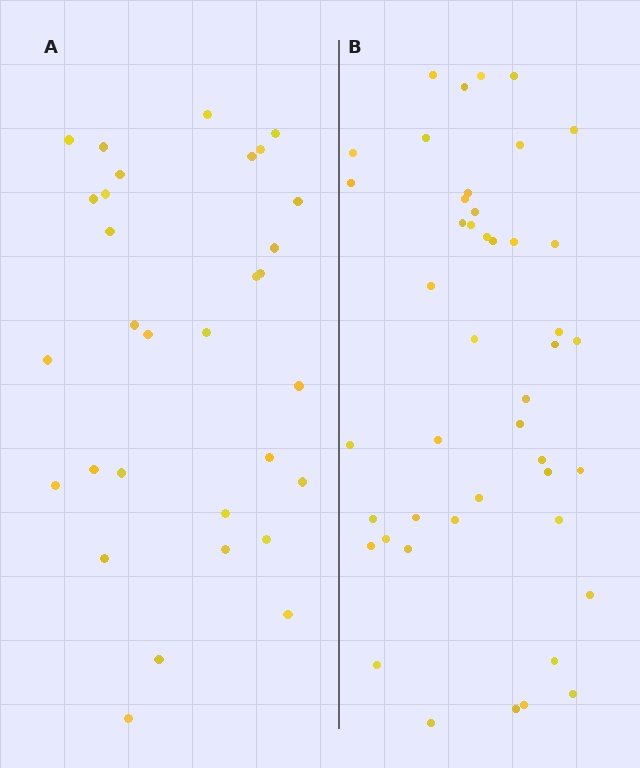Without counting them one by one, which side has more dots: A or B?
Region B (the right region) has more dots.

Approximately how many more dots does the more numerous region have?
Region B has approximately 15 more dots than region A.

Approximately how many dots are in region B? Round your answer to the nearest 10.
About 40 dots. (The exact count is 45, which rounds to 40.)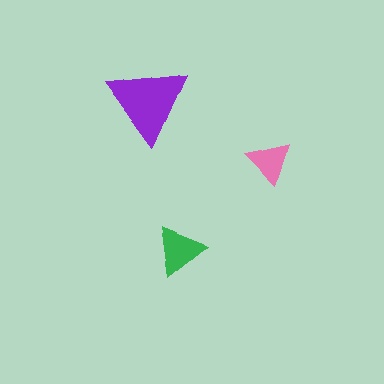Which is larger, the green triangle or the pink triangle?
The green one.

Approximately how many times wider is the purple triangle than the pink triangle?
About 2 times wider.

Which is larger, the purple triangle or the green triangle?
The purple one.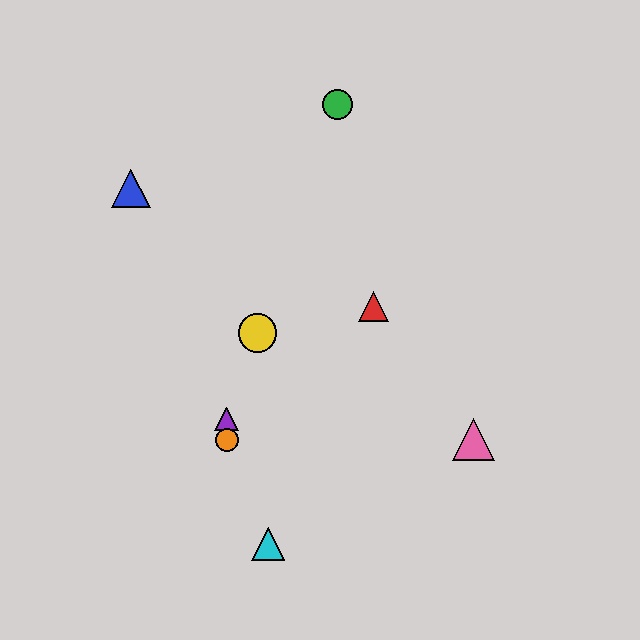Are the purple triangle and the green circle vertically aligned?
No, the purple triangle is at x≈227 and the green circle is at x≈337.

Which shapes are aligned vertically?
The purple triangle, the orange circle are aligned vertically.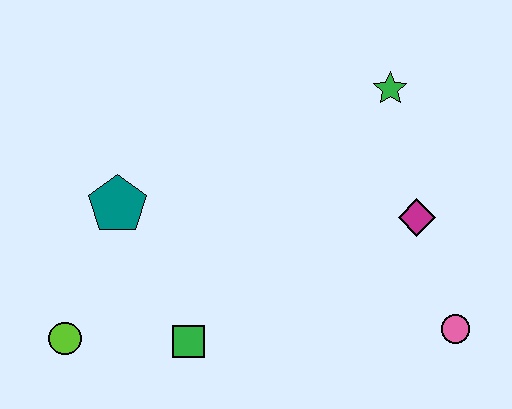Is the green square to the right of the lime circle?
Yes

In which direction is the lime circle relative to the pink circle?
The lime circle is to the left of the pink circle.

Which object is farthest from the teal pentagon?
The pink circle is farthest from the teal pentagon.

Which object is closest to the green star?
The magenta diamond is closest to the green star.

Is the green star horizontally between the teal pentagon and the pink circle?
Yes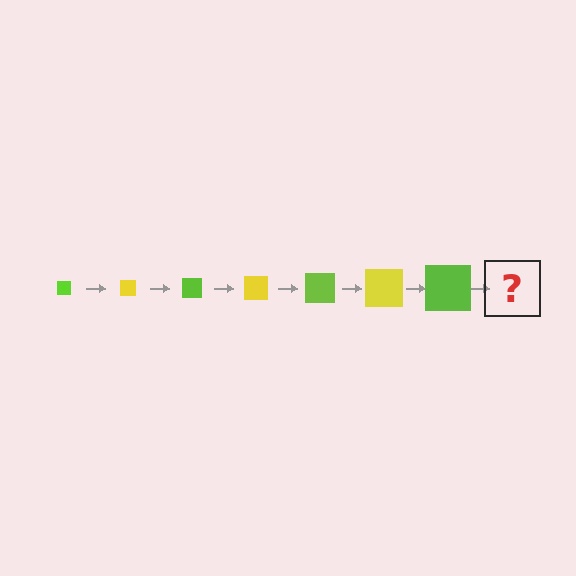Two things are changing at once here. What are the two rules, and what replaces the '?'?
The two rules are that the square grows larger each step and the color cycles through lime and yellow. The '?' should be a yellow square, larger than the previous one.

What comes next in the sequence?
The next element should be a yellow square, larger than the previous one.